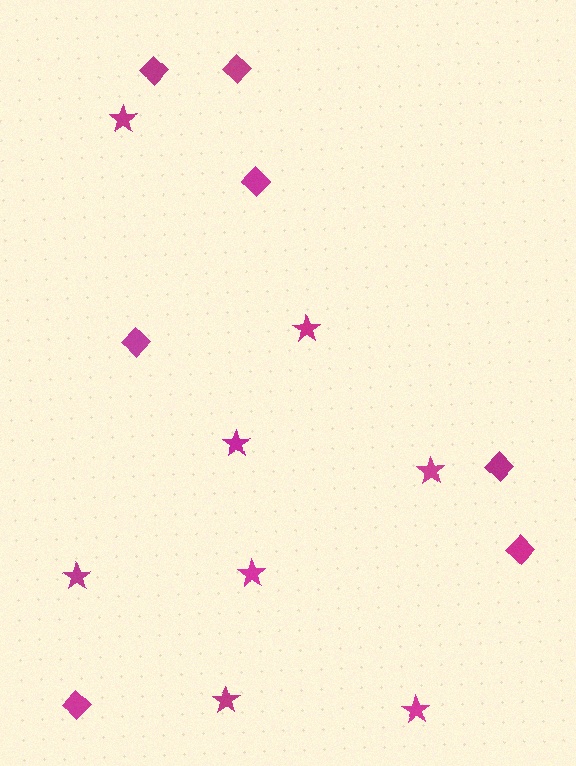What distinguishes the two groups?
There are 2 groups: one group of diamonds (7) and one group of stars (8).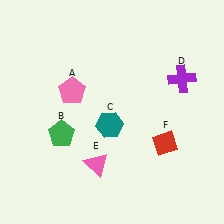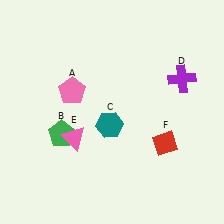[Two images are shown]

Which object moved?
The pink triangle (E) moved up.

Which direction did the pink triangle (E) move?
The pink triangle (E) moved up.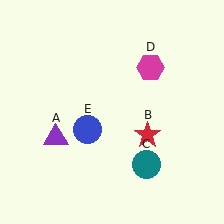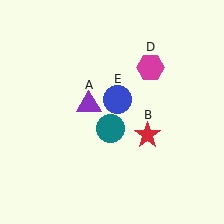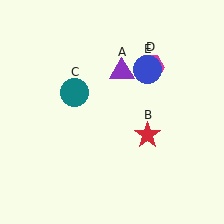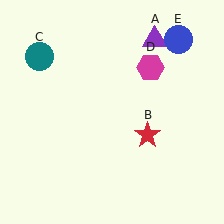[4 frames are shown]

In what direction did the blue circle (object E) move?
The blue circle (object E) moved up and to the right.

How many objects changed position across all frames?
3 objects changed position: purple triangle (object A), teal circle (object C), blue circle (object E).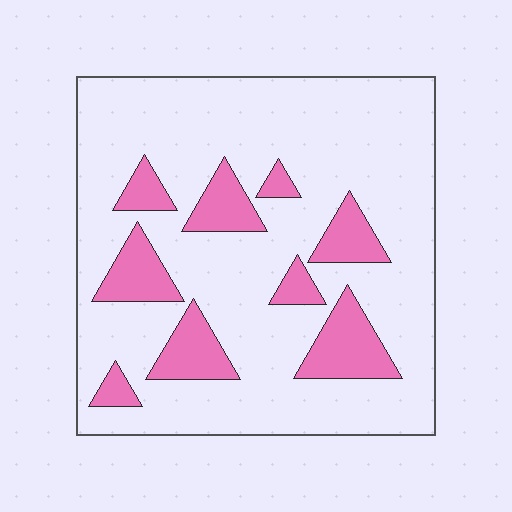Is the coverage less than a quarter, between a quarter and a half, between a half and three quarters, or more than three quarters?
Less than a quarter.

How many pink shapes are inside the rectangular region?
9.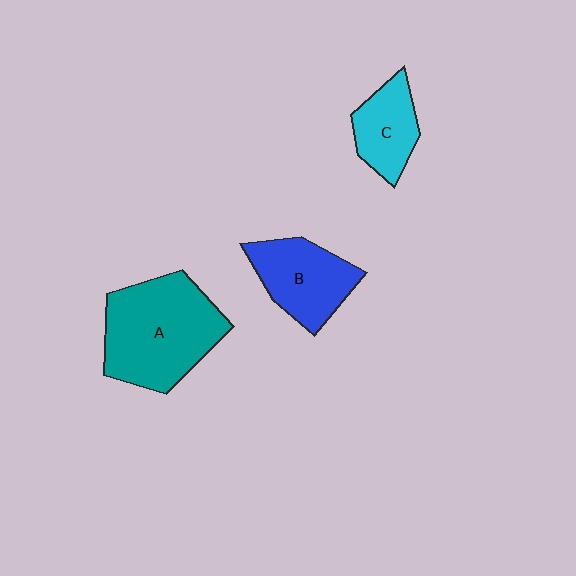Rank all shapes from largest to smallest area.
From largest to smallest: A (teal), B (blue), C (cyan).